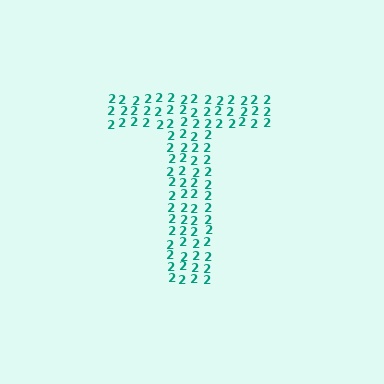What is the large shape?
The large shape is the letter T.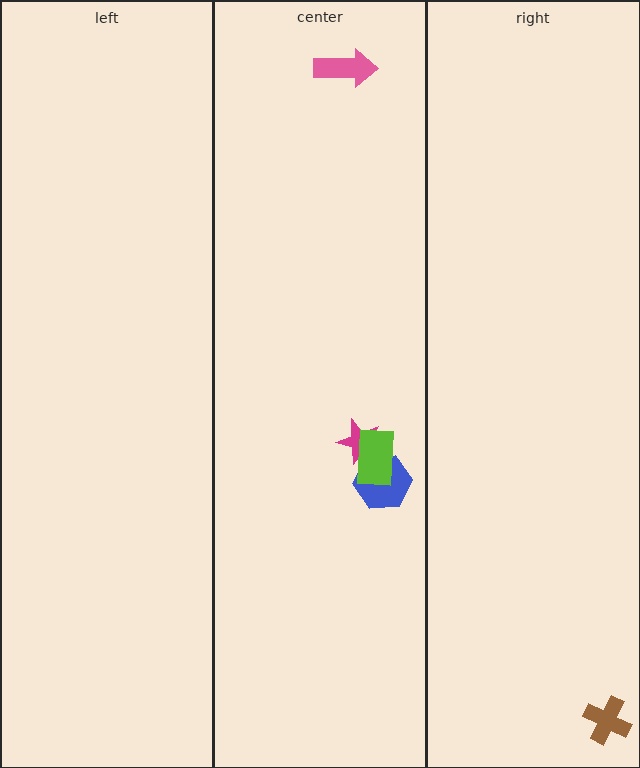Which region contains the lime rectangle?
The center region.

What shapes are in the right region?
The brown cross.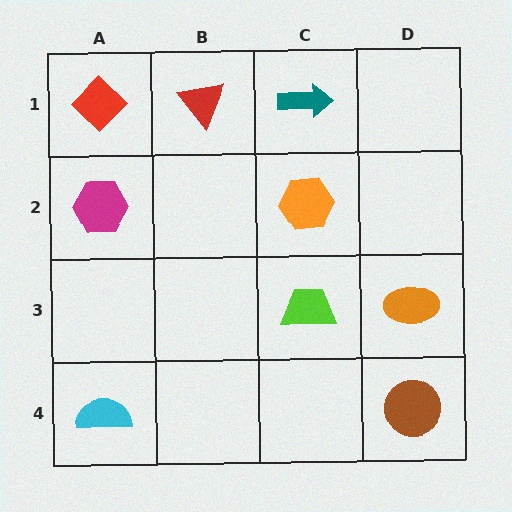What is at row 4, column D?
A brown circle.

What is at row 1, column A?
A red diamond.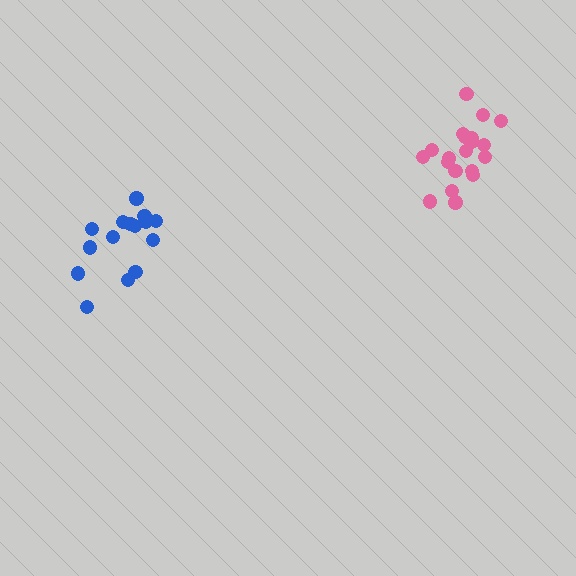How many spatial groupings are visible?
There are 2 spatial groupings.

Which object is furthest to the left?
The blue cluster is leftmost.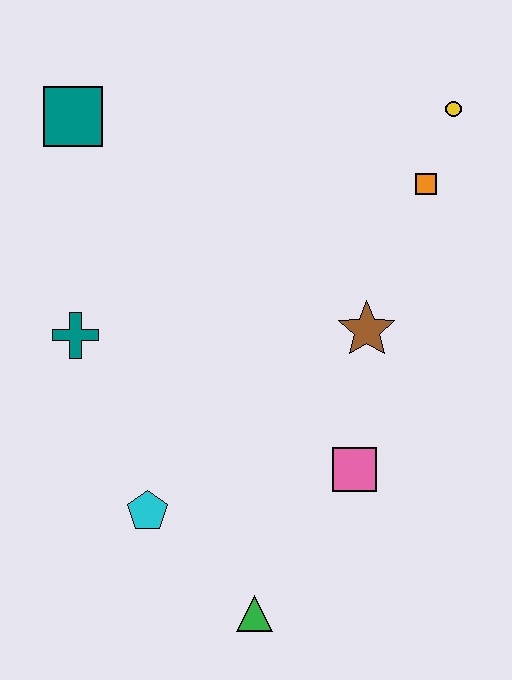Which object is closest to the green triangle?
The cyan pentagon is closest to the green triangle.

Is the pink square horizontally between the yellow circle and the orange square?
No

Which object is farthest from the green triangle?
The yellow circle is farthest from the green triangle.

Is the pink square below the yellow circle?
Yes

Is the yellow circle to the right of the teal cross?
Yes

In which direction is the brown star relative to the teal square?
The brown star is to the right of the teal square.